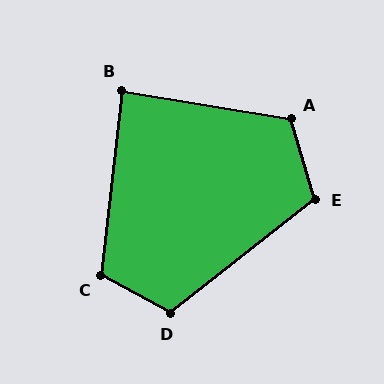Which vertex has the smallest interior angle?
B, at approximately 87 degrees.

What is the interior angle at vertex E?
Approximately 112 degrees (obtuse).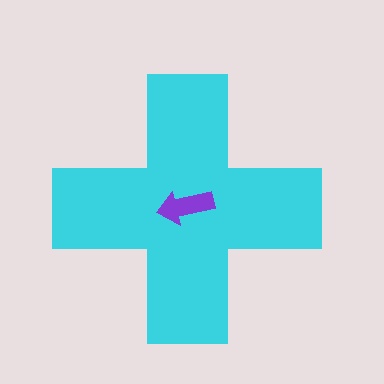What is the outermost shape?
The cyan cross.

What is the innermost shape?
The purple arrow.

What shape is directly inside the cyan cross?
The purple arrow.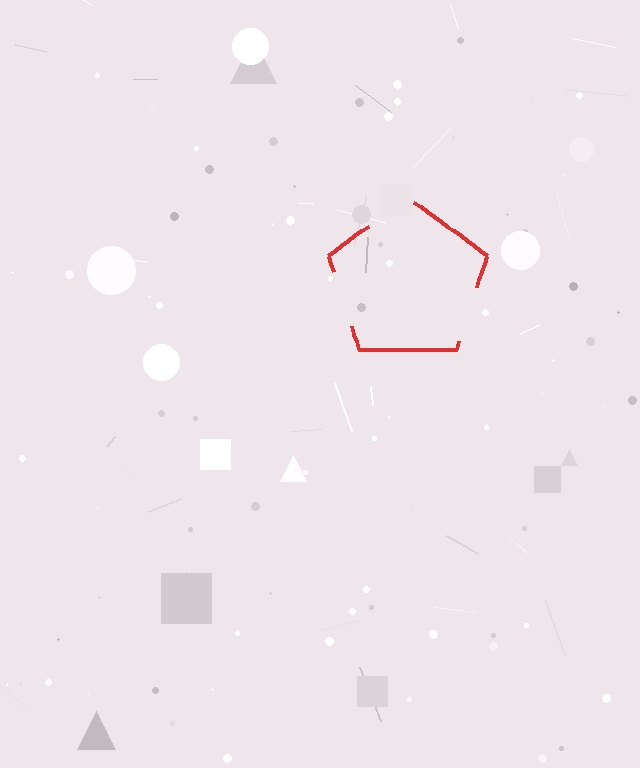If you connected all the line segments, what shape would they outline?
They would outline a pentagon.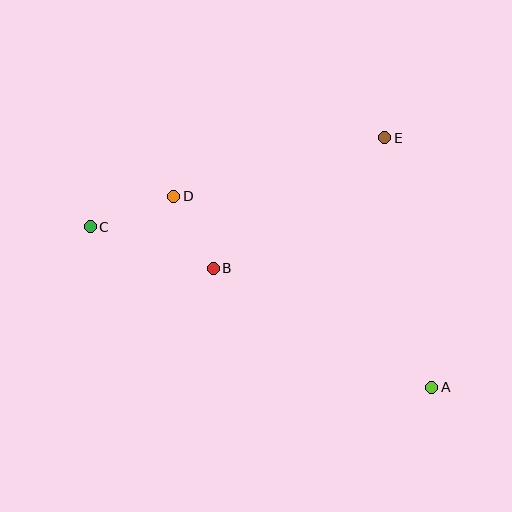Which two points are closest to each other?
Points B and D are closest to each other.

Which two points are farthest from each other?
Points A and C are farthest from each other.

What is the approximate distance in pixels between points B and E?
The distance between B and E is approximately 215 pixels.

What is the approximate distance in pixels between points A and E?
The distance between A and E is approximately 254 pixels.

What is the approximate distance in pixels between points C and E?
The distance between C and E is approximately 308 pixels.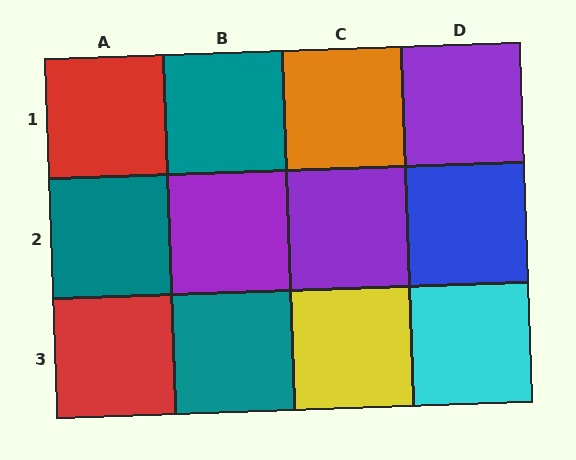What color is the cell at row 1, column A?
Red.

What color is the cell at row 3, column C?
Yellow.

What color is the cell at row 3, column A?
Red.